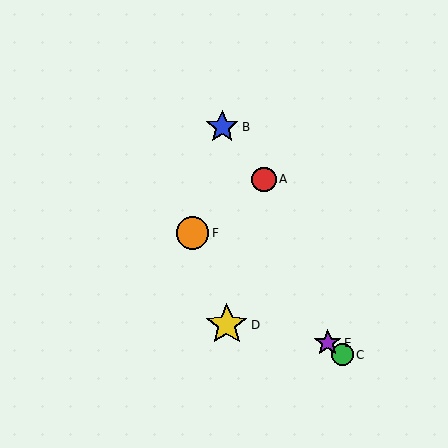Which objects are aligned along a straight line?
Objects C, E, F are aligned along a straight line.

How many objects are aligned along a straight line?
3 objects (C, E, F) are aligned along a straight line.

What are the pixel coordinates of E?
Object E is at (328, 343).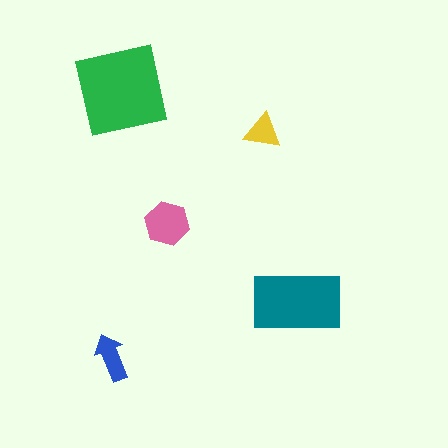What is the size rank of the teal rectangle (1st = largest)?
2nd.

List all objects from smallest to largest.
The yellow triangle, the blue arrow, the pink hexagon, the teal rectangle, the green square.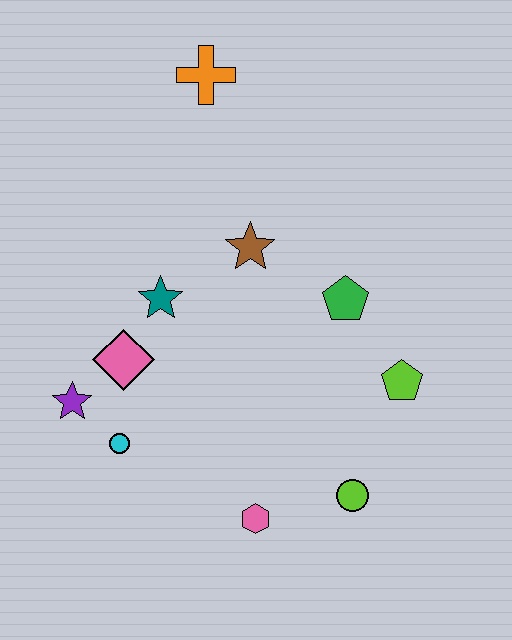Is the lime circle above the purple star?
No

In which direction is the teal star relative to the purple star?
The teal star is above the purple star.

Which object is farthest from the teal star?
The lime circle is farthest from the teal star.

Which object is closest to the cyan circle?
The purple star is closest to the cyan circle.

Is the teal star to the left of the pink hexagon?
Yes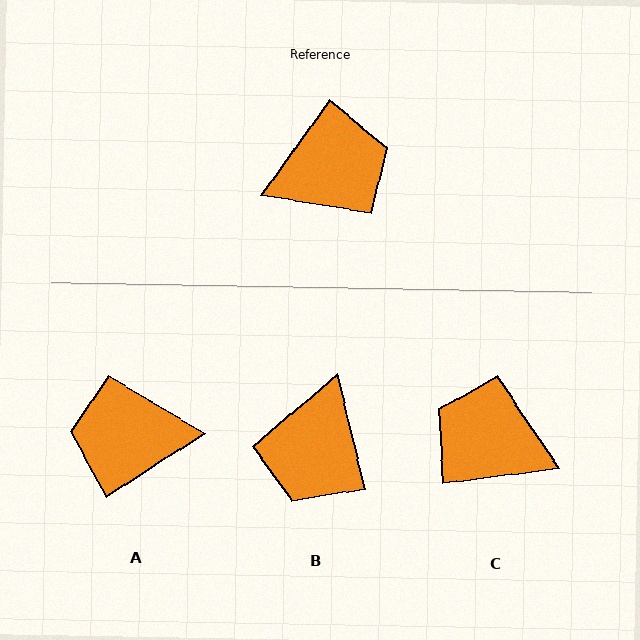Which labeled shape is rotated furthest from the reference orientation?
A, about 159 degrees away.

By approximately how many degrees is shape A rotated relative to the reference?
Approximately 159 degrees counter-clockwise.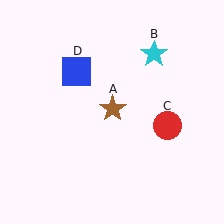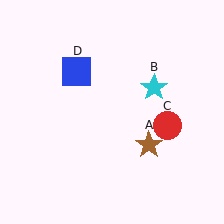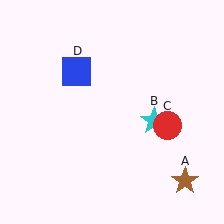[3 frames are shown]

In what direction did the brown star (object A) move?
The brown star (object A) moved down and to the right.